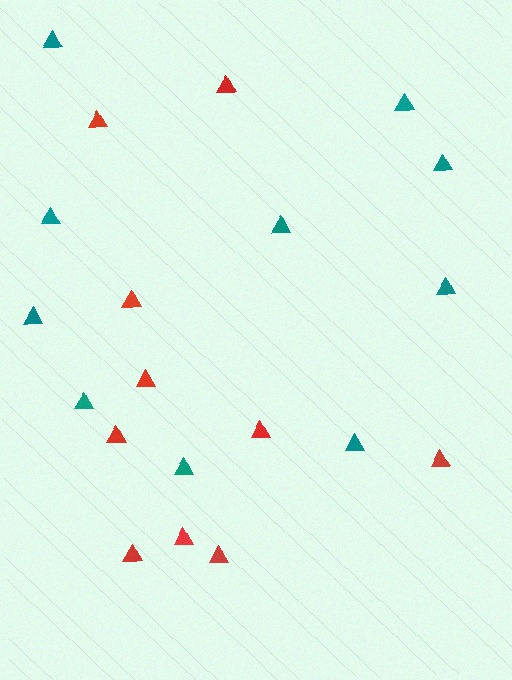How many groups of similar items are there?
There are 2 groups: one group of red triangles (10) and one group of teal triangles (10).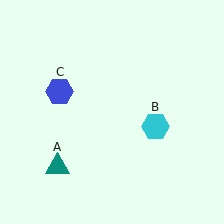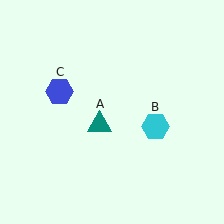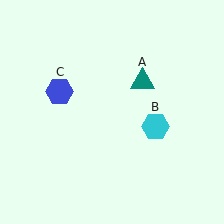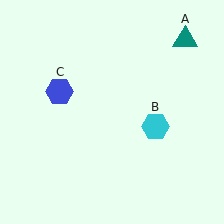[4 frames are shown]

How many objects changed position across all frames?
1 object changed position: teal triangle (object A).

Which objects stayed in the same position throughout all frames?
Cyan hexagon (object B) and blue hexagon (object C) remained stationary.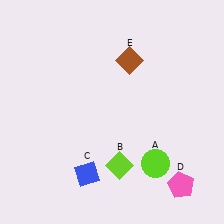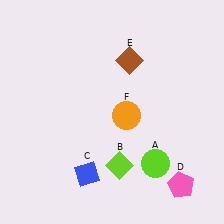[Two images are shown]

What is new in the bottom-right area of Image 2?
An orange circle (F) was added in the bottom-right area of Image 2.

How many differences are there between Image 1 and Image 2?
There is 1 difference between the two images.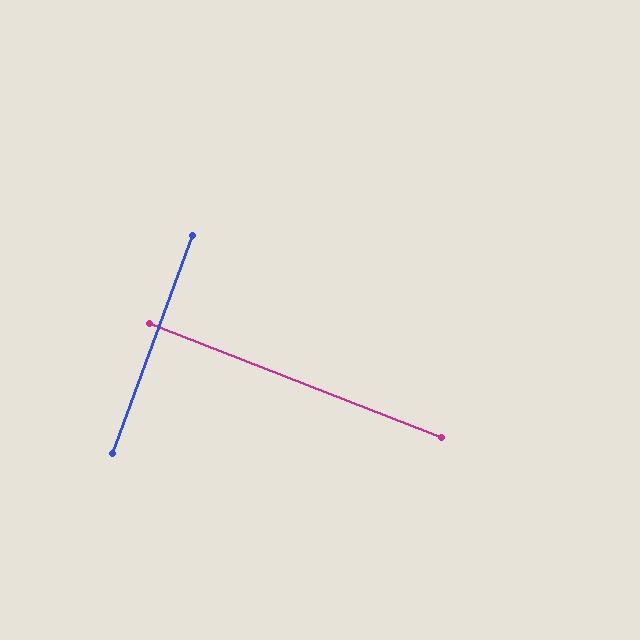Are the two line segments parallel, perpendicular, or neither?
Perpendicular — they meet at approximately 89°.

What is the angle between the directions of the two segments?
Approximately 89 degrees.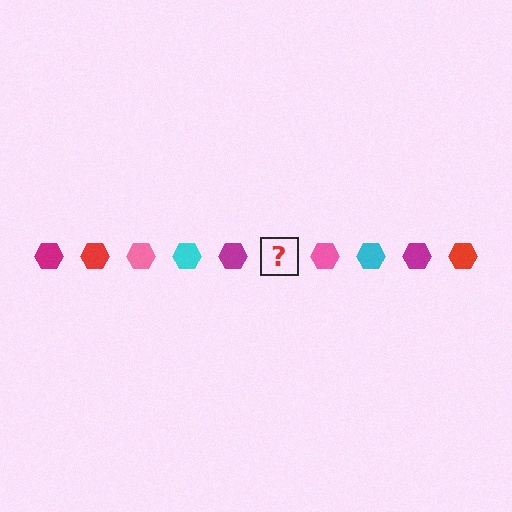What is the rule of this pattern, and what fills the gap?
The rule is that the pattern cycles through magenta, red, pink, cyan hexagons. The gap should be filled with a red hexagon.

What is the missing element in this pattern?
The missing element is a red hexagon.